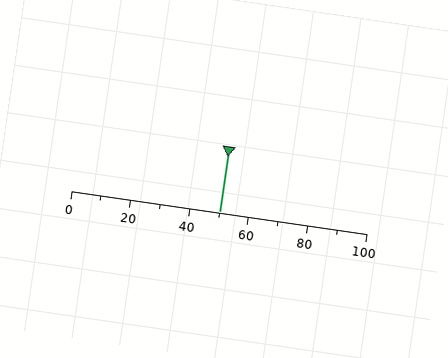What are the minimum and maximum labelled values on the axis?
The axis runs from 0 to 100.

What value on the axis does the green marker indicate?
The marker indicates approximately 50.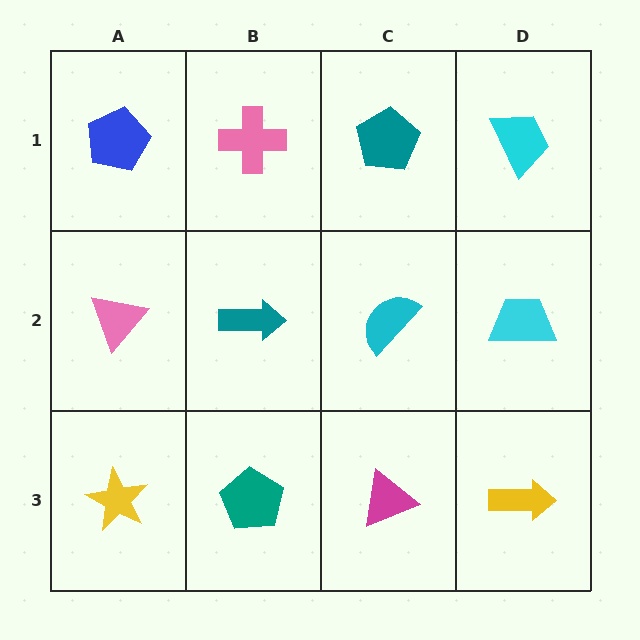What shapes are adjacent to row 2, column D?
A cyan trapezoid (row 1, column D), a yellow arrow (row 3, column D), a cyan semicircle (row 2, column C).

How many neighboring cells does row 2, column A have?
3.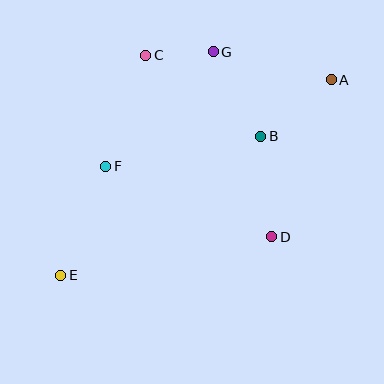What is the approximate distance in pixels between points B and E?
The distance between B and E is approximately 244 pixels.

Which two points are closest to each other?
Points C and G are closest to each other.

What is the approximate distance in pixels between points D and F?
The distance between D and F is approximately 180 pixels.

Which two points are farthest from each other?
Points A and E are farthest from each other.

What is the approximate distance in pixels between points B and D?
The distance between B and D is approximately 101 pixels.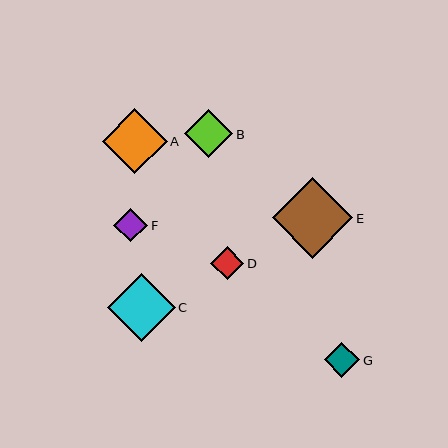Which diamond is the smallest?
Diamond D is the smallest with a size of approximately 33 pixels.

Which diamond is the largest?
Diamond E is the largest with a size of approximately 81 pixels.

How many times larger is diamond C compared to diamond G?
Diamond C is approximately 2.0 times the size of diamond G.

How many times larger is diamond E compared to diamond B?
Diamond E is approximately 1.7 times the size of diamond B.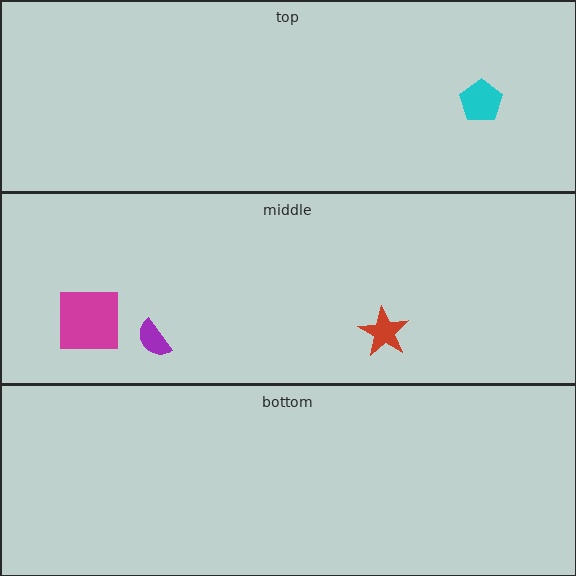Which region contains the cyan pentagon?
The top region.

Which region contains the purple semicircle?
The middle region.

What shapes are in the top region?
The cyan pentagon.